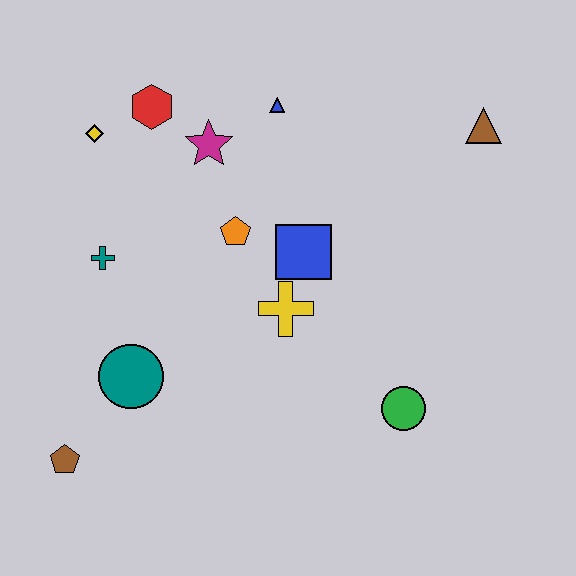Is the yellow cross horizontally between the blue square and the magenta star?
Yes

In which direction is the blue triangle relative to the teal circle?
The blue triangle is above the teal circle.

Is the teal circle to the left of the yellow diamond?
No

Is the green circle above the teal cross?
No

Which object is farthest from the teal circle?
The brown triangle is farthest from the teal circle.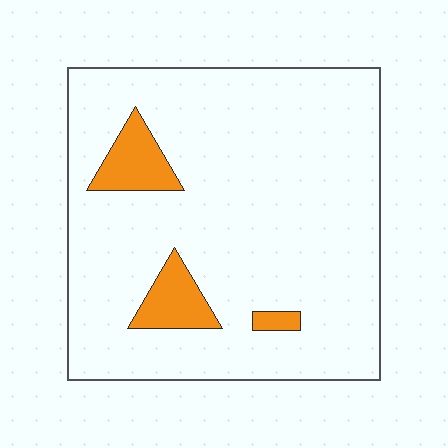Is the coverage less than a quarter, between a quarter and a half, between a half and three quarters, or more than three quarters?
Less than a quarter.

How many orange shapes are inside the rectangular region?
3.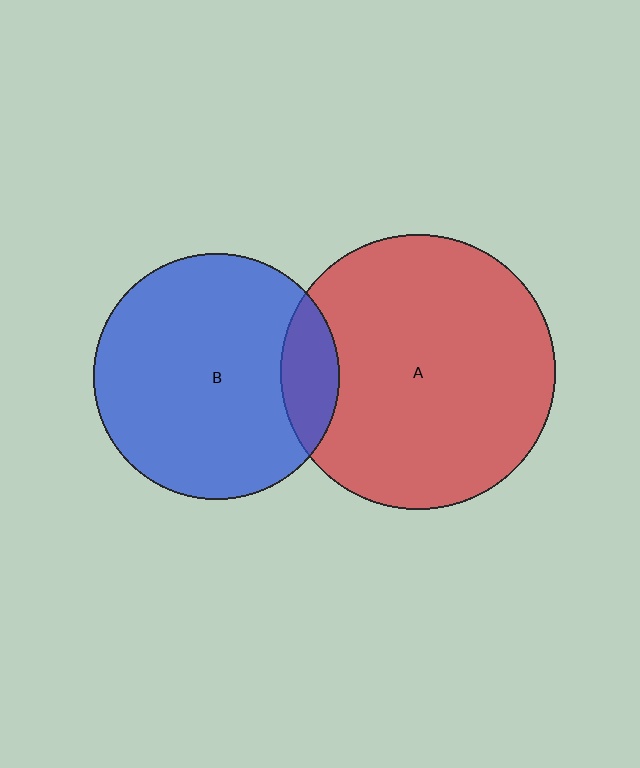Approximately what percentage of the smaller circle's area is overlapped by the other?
Approximately 15%.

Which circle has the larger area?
Circle A (red).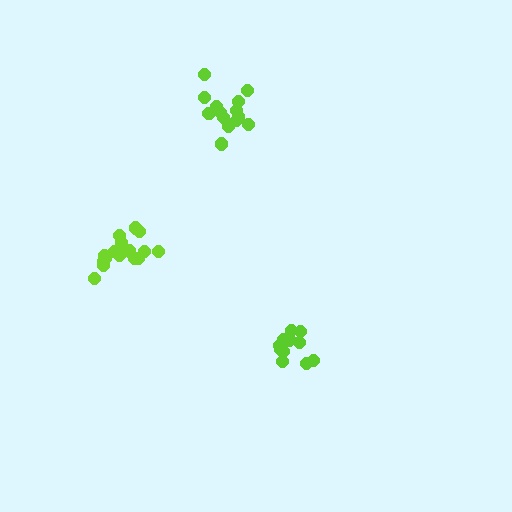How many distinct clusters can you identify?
There are 3 distinct clusters.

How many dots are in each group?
Group 1: 16 dots, Group 2: 11 dots, Group 3: 15 dots (42 total).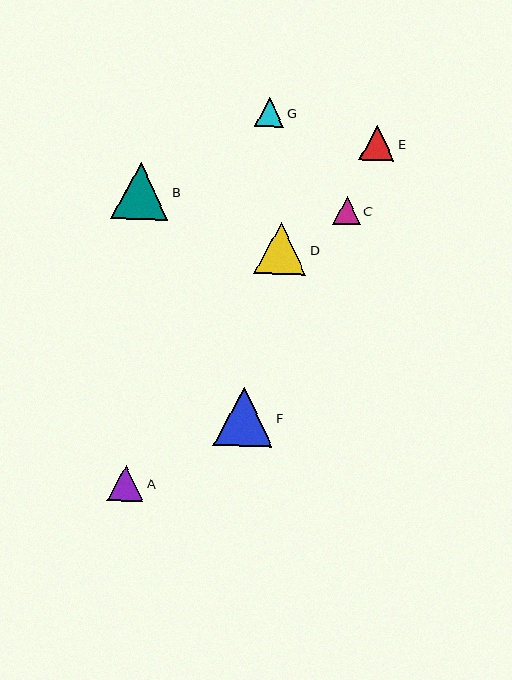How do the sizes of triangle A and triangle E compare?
Triangle A and triangle E are approximately the same size.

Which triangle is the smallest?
Triangle C is the smallest with a size of approximately 28 pixels.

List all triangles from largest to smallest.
From largest to smallest: F, B, D, A, E, G, C.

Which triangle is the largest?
Triangle F is the largest with a size of approximately 59 pixels.